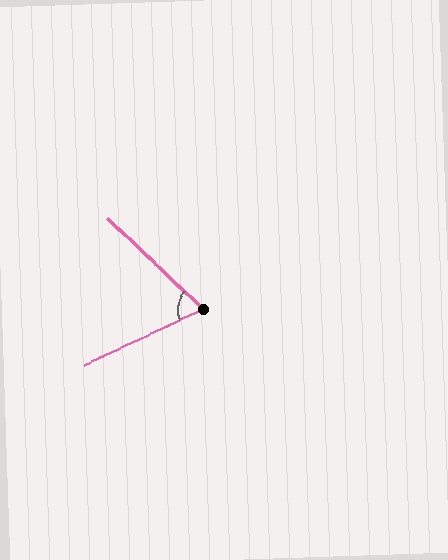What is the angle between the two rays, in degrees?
Approximately 68 degrees.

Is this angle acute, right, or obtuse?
It is acute.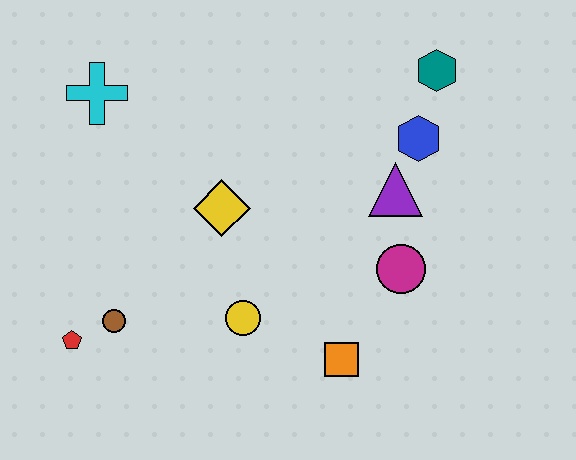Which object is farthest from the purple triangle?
The red pentagon is farthest from the purple triangle.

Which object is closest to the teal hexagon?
The blue hexagon is closest to the teal hexagon.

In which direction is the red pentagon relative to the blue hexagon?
The red pentagon is to the left of the blue hexagon.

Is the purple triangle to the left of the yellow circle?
No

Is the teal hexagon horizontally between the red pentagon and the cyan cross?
No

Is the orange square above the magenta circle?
No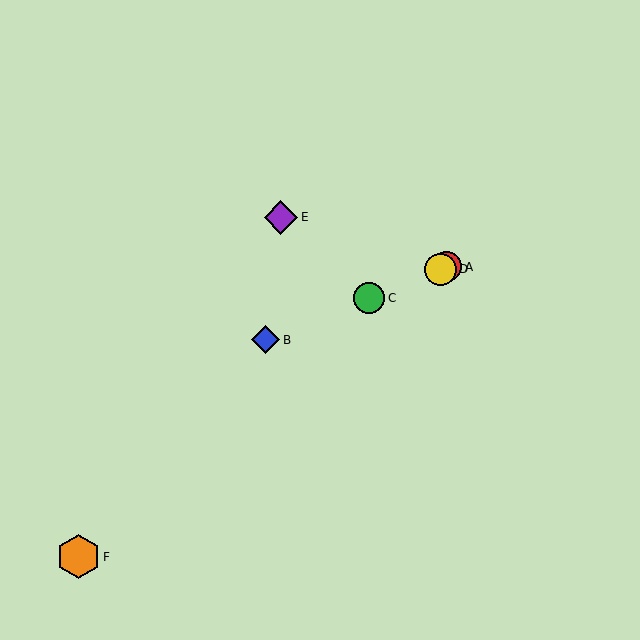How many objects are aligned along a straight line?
4 objects (A, B, C, D) are aligned along a straight line.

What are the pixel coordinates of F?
Object F is at (78, 557).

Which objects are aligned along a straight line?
Objects A, B, C, D are aligned along a straight line.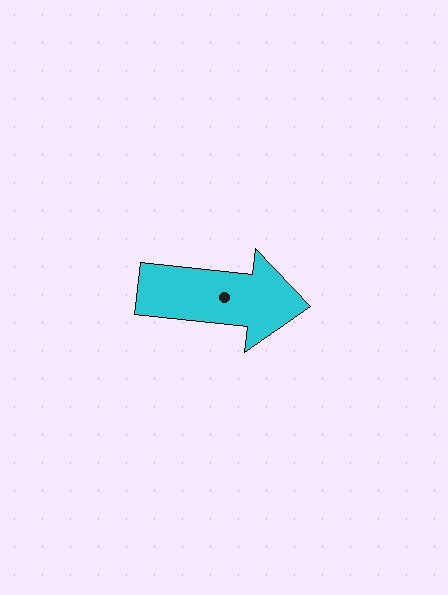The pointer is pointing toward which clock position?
Roughly 3 o'clock.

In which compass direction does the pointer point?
East.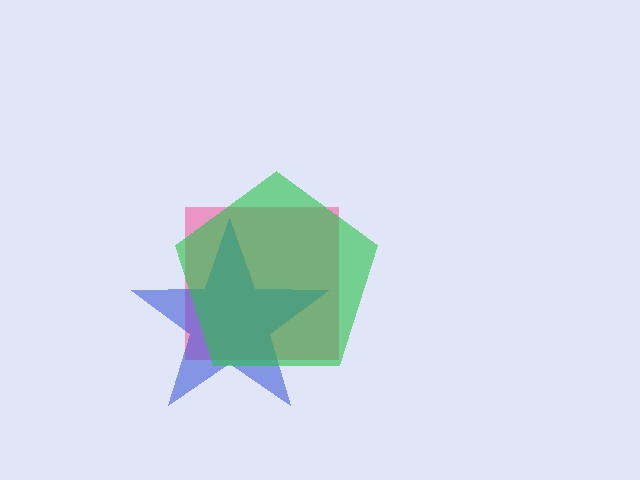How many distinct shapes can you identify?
There are 3 distinct shapes: a pink square, a blue star, a green pentagon.